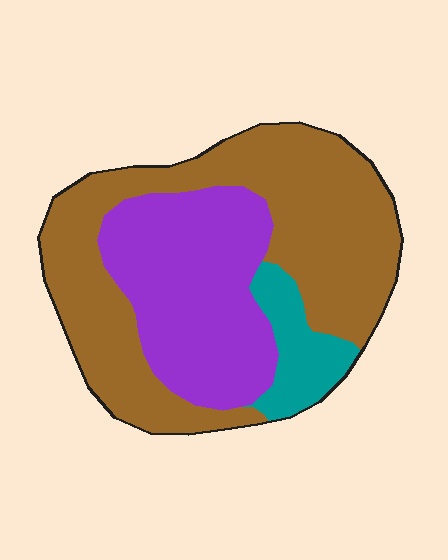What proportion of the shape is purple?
Purple takes up between a quarter and a half of the shape.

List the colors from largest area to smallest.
From largest to smallest: brown, purple, teal.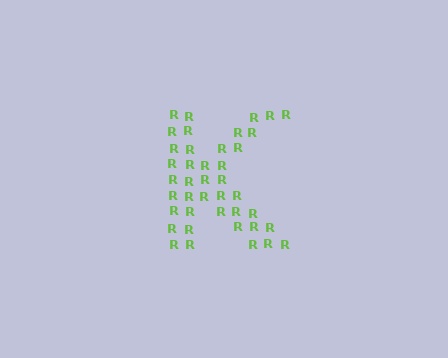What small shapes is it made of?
It is made of small letter R's.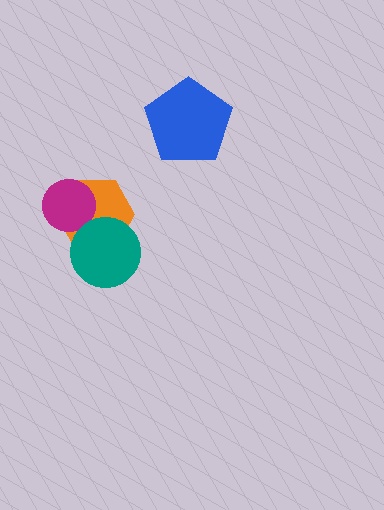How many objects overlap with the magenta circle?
1 object overlaps with the magenta circle.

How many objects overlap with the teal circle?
1 object overlaps with the teal circle.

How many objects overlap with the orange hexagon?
2 objects overlap with the orange hexagon.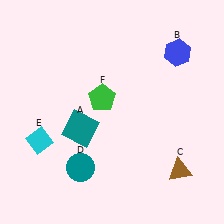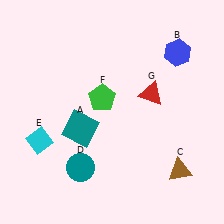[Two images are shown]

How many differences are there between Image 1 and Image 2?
There is 1 difference between the two images.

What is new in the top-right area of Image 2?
A red triangle (G) was added in the top-right area of Image 2.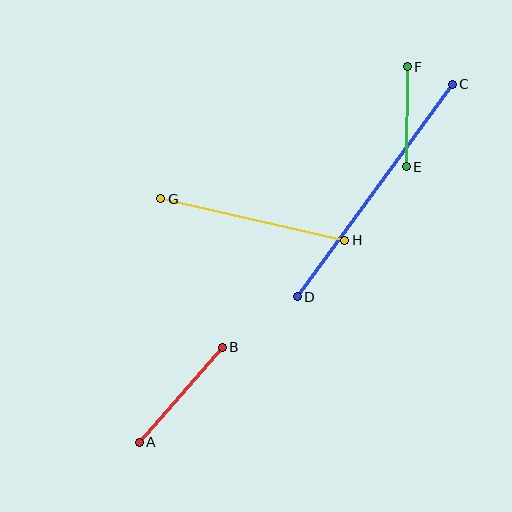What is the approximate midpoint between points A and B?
The midpoint is at approximately (181, 395) pixels.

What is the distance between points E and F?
The distance is approximately 100 pixels.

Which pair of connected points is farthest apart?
Points C and D are farthest apart.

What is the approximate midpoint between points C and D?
The midpoint is at approximately (375, 190) pixels.